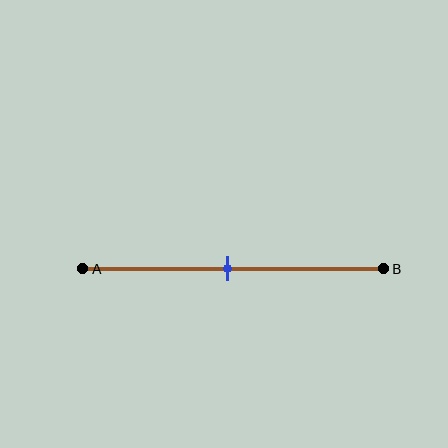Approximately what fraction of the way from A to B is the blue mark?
The blue mark is approximately 50% of the way from A to B.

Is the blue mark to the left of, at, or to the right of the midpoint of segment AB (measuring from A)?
The blue mark is approximately at the midpoint of segment AB.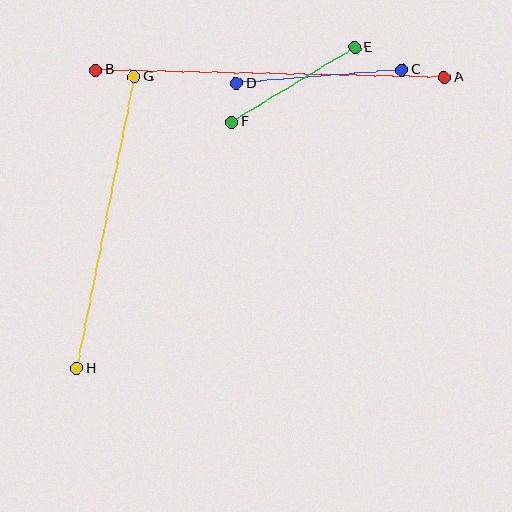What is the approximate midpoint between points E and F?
The midpoint is at approximately (293, 85) pixels.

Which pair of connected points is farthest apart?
Points A and B are farthest apart.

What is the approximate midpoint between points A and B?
The midpoint is at approximately (270, 74) pixels.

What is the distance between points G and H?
The distance is approximately 298 pixels.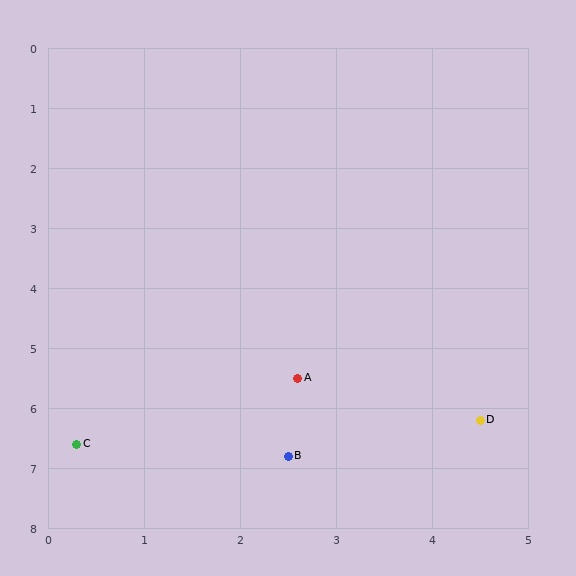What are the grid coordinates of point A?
Point A is at approximately (2.6, 5.5).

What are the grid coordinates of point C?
Point C is at approximately (0.3, 6.6).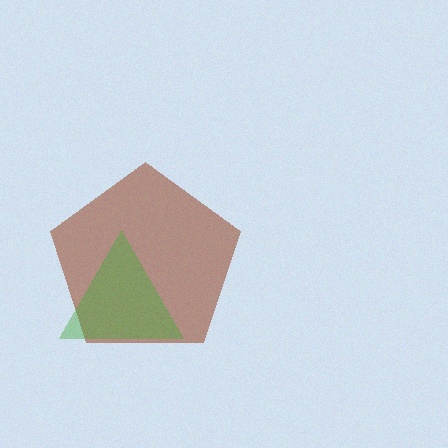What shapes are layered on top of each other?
The layered shapes are: a brown pentagon, a green triangle.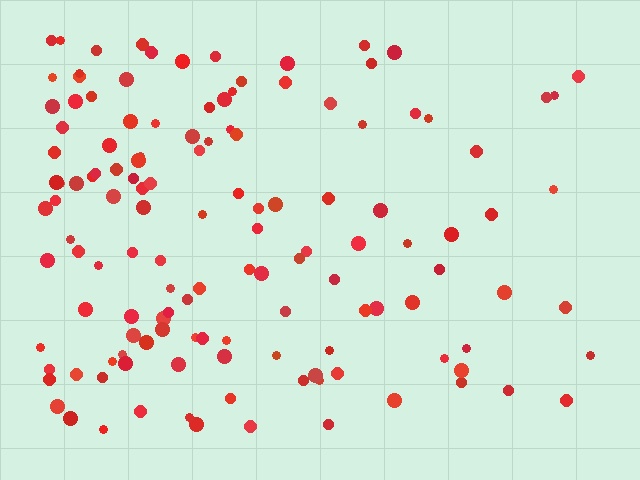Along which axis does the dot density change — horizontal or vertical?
Horizontal.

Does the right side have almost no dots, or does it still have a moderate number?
Still a moderate number, just noticeably fewer than the left.